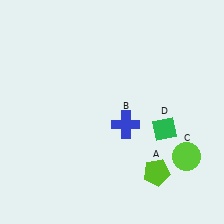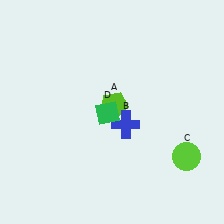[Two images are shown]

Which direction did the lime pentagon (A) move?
The lime pentagon (A) moved up.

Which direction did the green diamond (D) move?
The green diamond (D) moved left.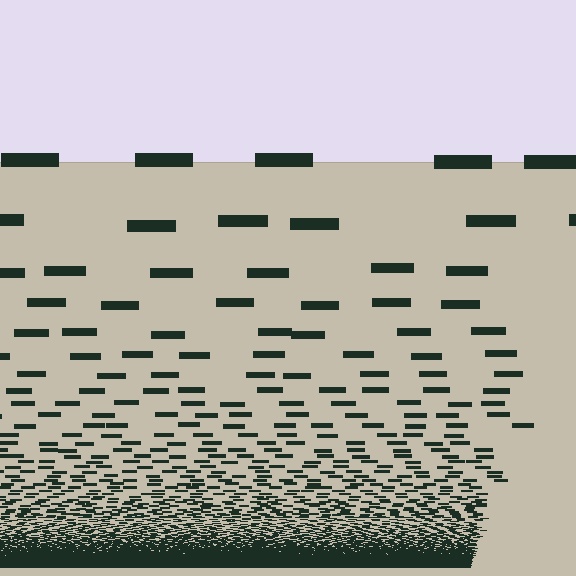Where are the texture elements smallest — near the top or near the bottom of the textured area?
Near the bottom.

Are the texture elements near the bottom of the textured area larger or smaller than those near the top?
Smaller. The gradient is inverted — elements near the bottom are smaller and denser.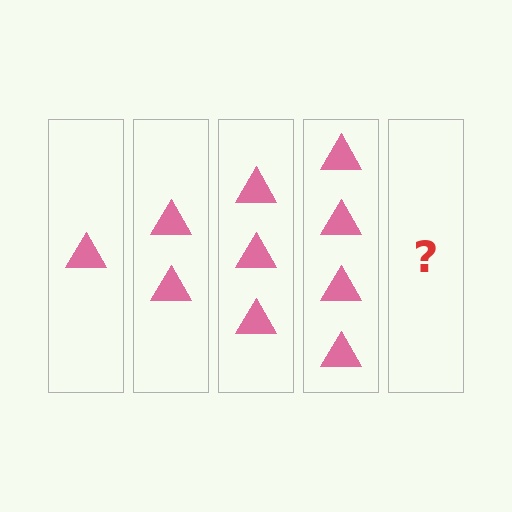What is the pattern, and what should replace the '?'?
The pattern is that each step adds one more triangle. The '?' should be 5 triangles.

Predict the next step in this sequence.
The next step is 5 triangles.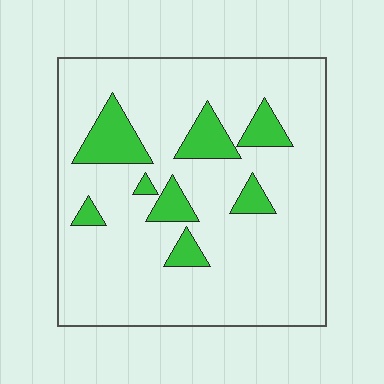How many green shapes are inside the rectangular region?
8.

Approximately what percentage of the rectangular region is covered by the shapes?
Approximately 15%.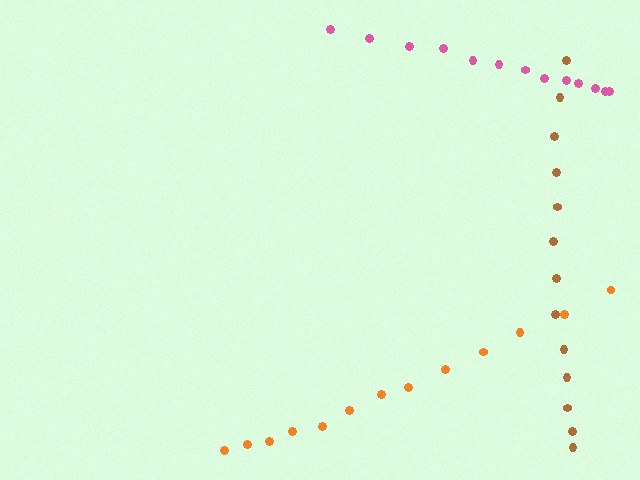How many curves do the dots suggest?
There are 3 distinct paths.